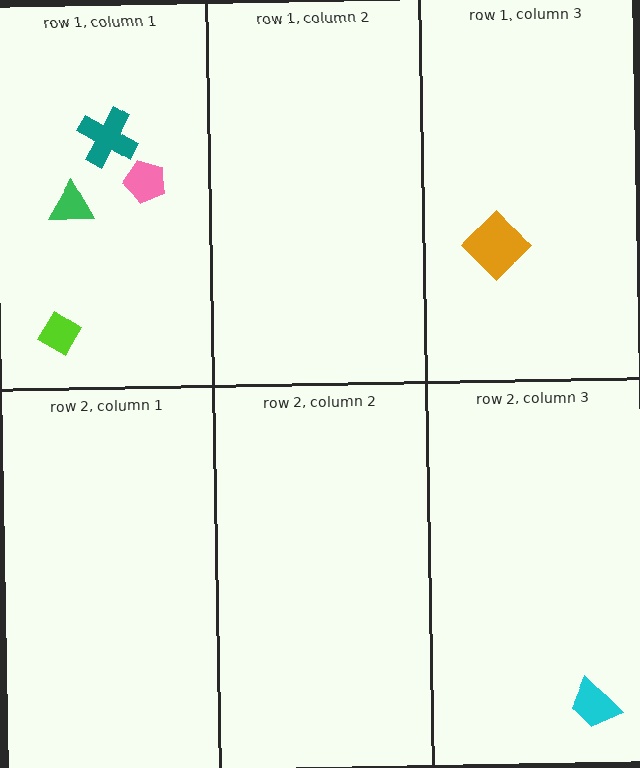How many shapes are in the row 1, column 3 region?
1.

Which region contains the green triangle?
The row 1, column 1 region.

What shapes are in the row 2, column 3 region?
The cyan trapezoid.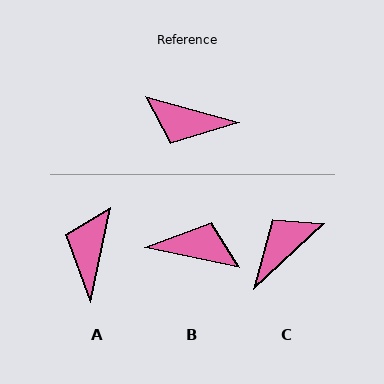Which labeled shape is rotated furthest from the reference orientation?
B, about 176 degrees away.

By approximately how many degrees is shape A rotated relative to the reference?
Approximately 86 degrees clockwise.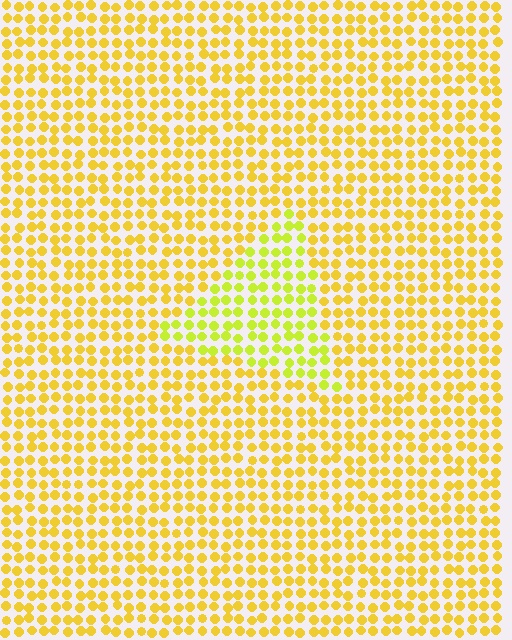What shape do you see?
I see a triangle.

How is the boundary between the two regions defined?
The boundary is defined purely by a slight shift in hue (about 25 degrees). Spacing, size, and orientation are identical on both sides.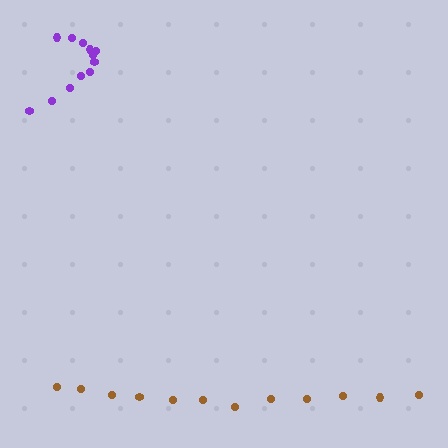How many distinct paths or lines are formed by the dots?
There are 2 distinct paths.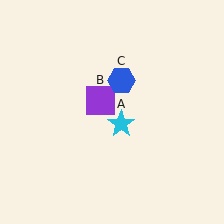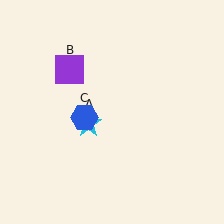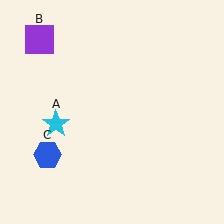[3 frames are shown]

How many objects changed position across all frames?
3 objects changed position: cyan star (object A), purple square (object B), blue hexagon (object C).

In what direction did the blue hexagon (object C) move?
The blue hexagon (object C) moved down and to the left.